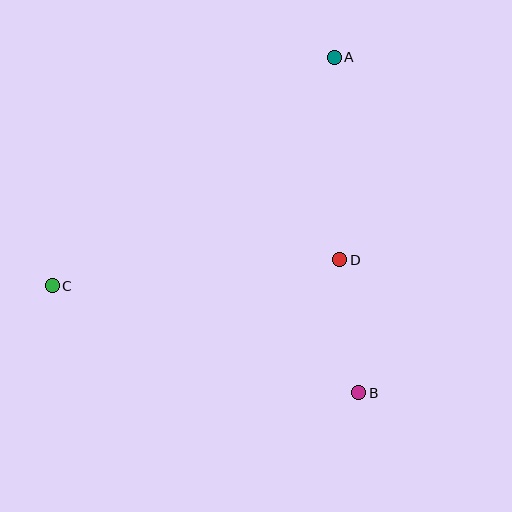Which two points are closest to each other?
Points B and D are closest to each other.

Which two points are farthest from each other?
Points A and C are farthest from each other.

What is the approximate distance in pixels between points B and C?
The distance between B and C is approximately 324 pixels.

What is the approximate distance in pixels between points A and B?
The distance between A and B is approximately 336 pixels.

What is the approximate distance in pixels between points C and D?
The distance between C and D is approximately 288 pixels.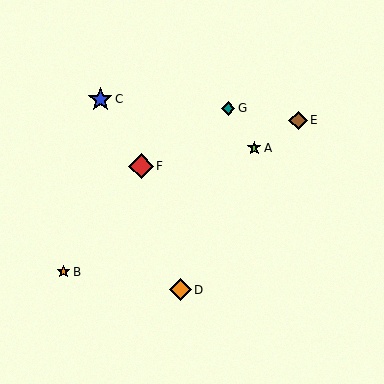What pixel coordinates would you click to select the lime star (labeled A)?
Click at (254, 148) to select the lime star A.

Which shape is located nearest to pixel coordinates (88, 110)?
The blue star (labeled C) at (100, 99) is nearest to that location.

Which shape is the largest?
The red diamond (labeled F) is the largest.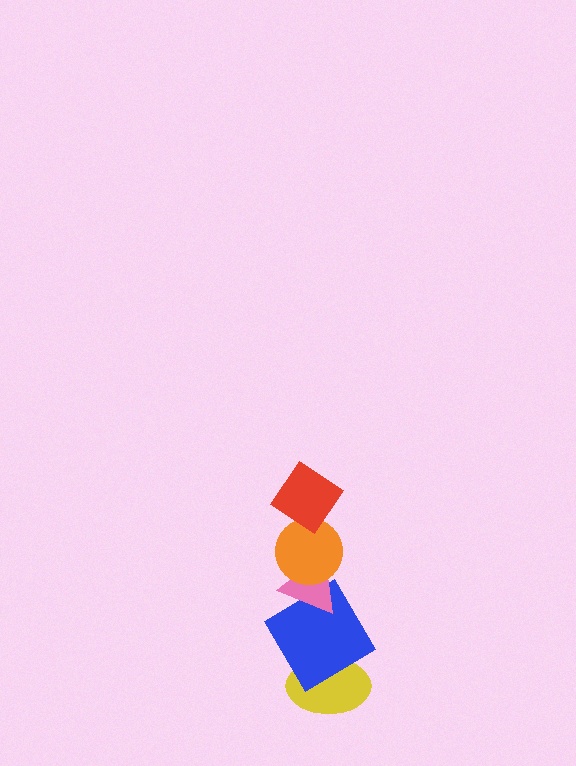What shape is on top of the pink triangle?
The orange circle is on top of the pink triangle.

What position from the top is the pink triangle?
The pink triangle is 3rd from the top.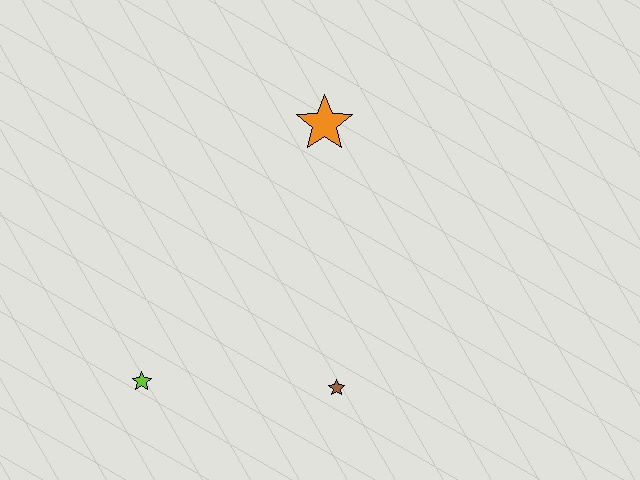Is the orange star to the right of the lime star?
Yes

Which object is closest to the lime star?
The brown star is closest to the lime star.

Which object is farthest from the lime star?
The orange star is farthest from the lime star.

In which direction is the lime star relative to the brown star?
The lime star is to the left of the brown star.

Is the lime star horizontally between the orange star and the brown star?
No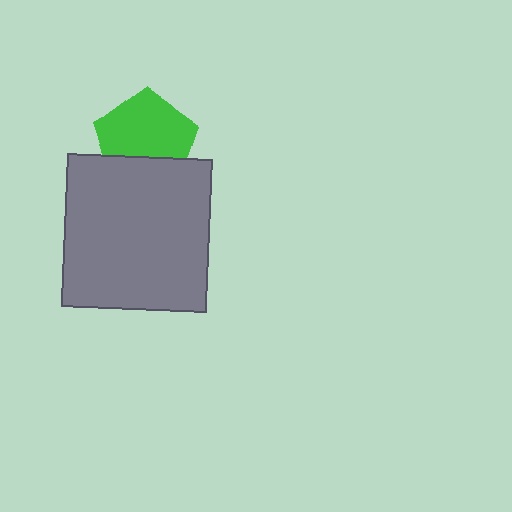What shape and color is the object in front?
The object in front is a gray rectangle.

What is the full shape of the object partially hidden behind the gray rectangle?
The partially hidden object is a green pentagon.